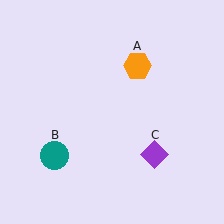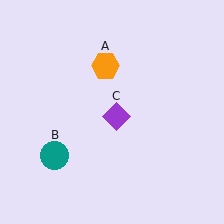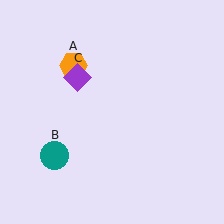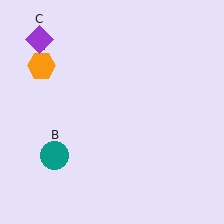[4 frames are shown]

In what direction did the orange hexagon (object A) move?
The orange hexagon (object A) moved left.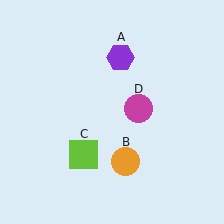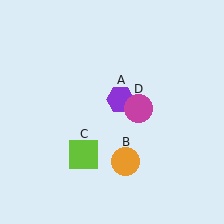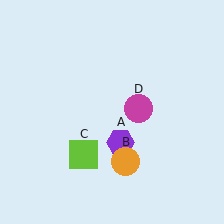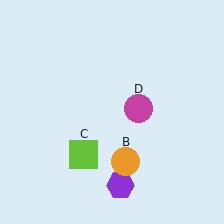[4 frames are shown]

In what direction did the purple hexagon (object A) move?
The purple hexagon (object A) moved down.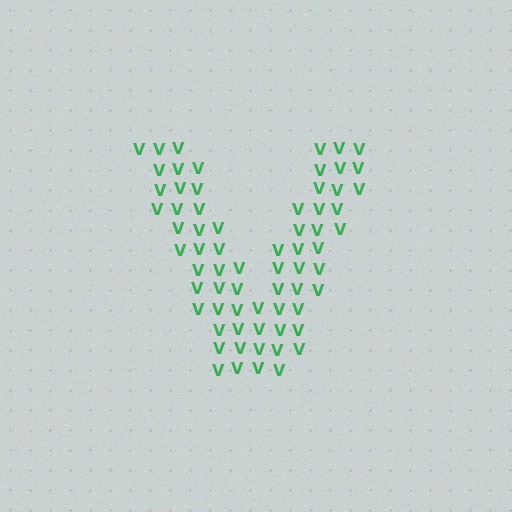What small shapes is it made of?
It is made of small letter V's.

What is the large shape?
The large shape is the letter V.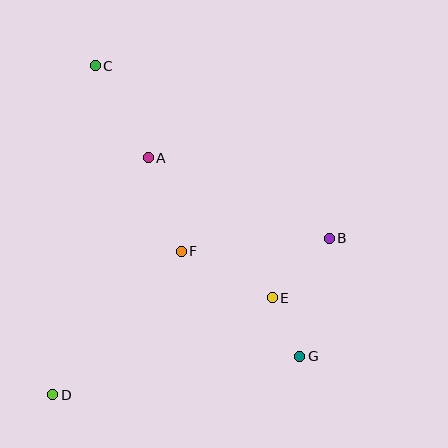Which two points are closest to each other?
Points E and G are closest to each other.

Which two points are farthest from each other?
Points C and G are farthest from each other.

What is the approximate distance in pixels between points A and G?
The distance between A and G is approximately 250 pixels.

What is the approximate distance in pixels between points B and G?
The distance between B and G is approximately 122 pixels.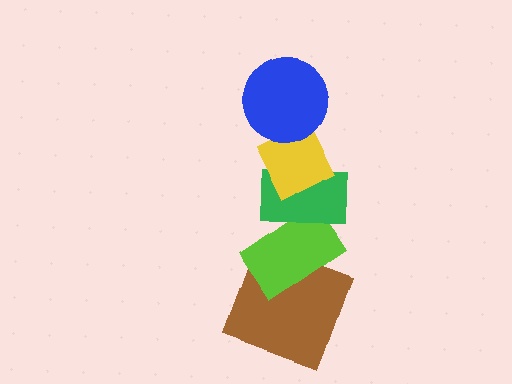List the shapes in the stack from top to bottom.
From top to bottom: the blue circle, the yellow diamond, the green rectangle, the lime rectangle, the brown square.